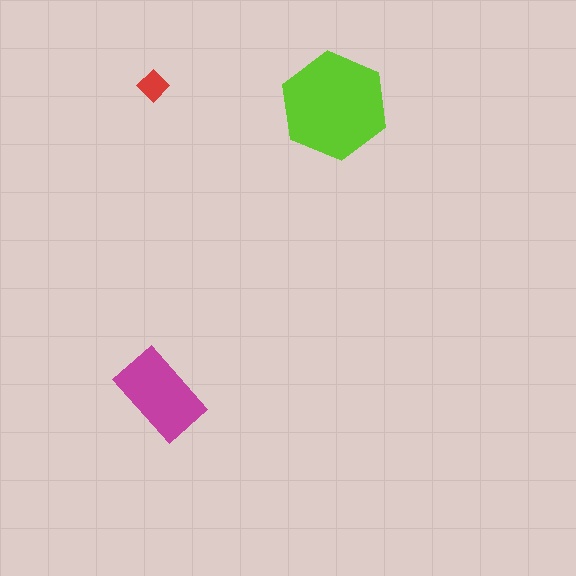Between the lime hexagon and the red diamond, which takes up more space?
The lime hexagon.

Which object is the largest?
The lime hexagon.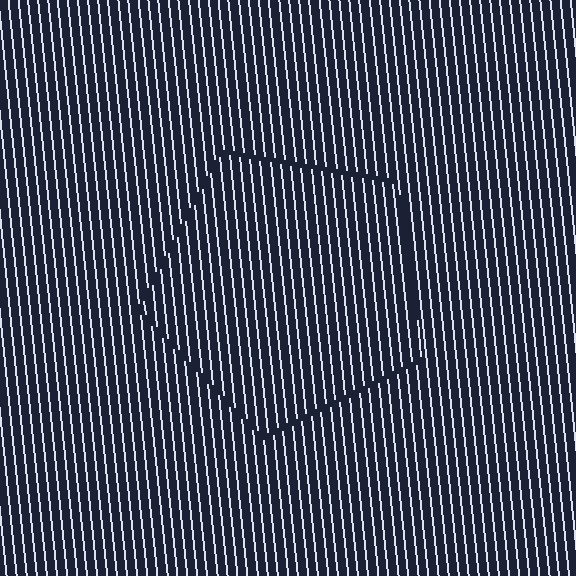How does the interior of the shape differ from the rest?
The interior of the shape contains the same grating, shifted by half a period — the contour is defined by the phase discontinuity where line-ends from the inner and outer gratings abut.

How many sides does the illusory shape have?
5 sides — the line-ends trace a pentagon.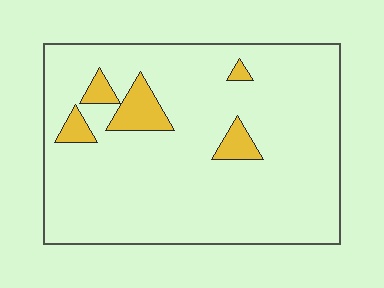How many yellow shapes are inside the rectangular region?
5.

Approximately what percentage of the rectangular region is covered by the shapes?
Approximately 10%.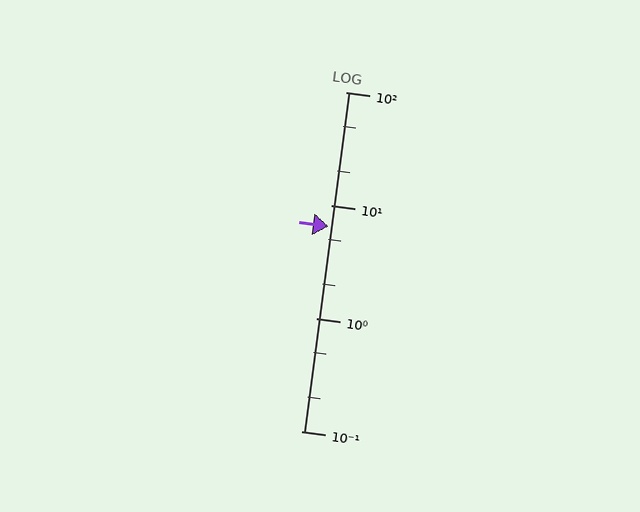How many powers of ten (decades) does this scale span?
The scale spans 3 decades, from 0.1 to 100.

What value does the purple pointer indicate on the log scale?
The pointer indicates approximately 6.5.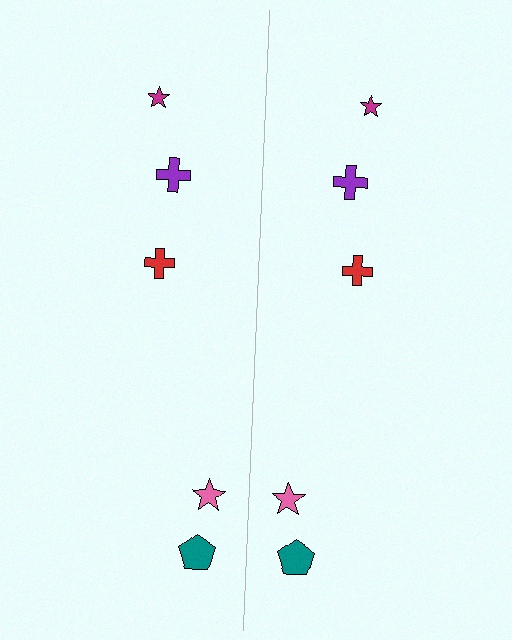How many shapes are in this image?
There are 10 shapes in this image.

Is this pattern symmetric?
Yes, this pattern has bilateral (reflection) symmetry.